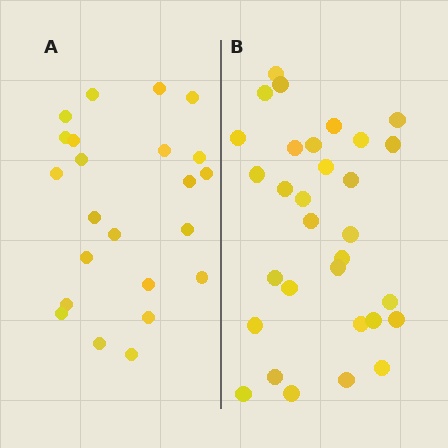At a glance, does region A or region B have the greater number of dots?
Region B (the right region) has more dots.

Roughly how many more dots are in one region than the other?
Region B has roughly 8 or so more dots than region A.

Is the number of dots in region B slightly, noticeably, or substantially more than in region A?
Region B has noticeably more, but not dramatically so. The ratio is roughly 1.3 to 1.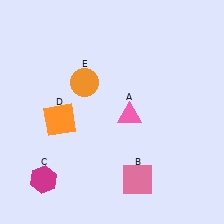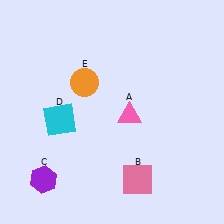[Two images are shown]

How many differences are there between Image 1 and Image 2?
There are 2 differences between the two images.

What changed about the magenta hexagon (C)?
In Image 1, C is magenta. In Image 2, it changed to purple.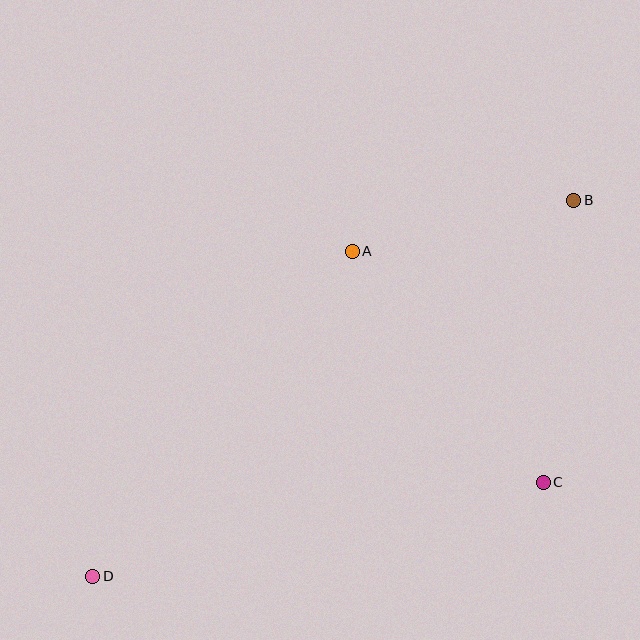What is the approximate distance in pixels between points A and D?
The distance between A and D is approximately 416 pixels.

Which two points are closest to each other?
Points A and B are closest to each other.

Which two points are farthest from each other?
Points B and D are farthest from each other.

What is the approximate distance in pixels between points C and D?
The distance between C and D is approximately 460 pixels.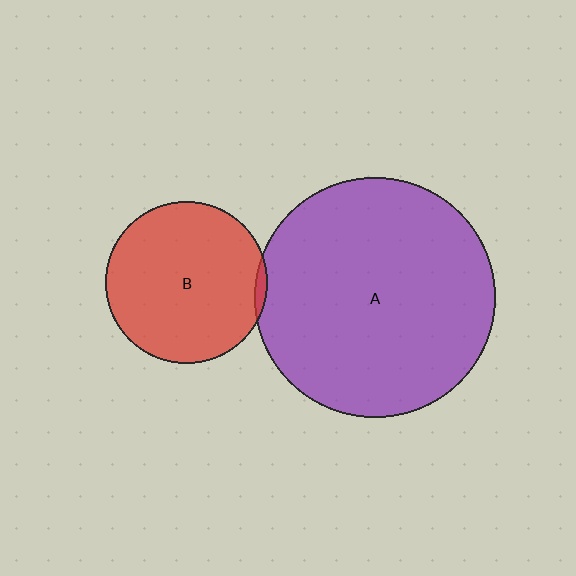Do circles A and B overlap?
Yes.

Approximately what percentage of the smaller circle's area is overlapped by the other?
Approximately 5%.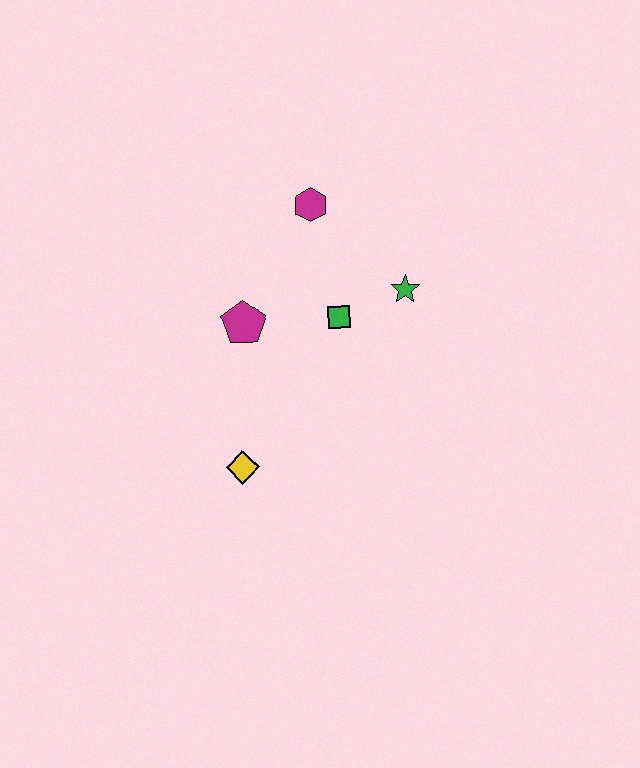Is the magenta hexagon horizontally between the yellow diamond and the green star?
Yes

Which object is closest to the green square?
The green star is closest to the green square.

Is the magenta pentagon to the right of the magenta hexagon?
No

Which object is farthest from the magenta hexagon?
The yellow diamond is farthest from the magenta hexagon.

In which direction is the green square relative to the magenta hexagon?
The green square is below the magenta hexagon.